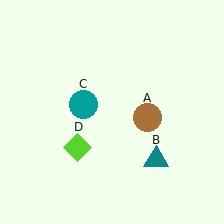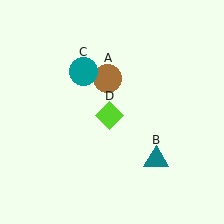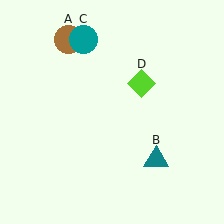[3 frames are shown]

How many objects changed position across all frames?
3 objects changed position: brown circle (object A), teal circle (object C), lime diamond (object D).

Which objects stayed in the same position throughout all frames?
Teal triangle (object B) remained stationary.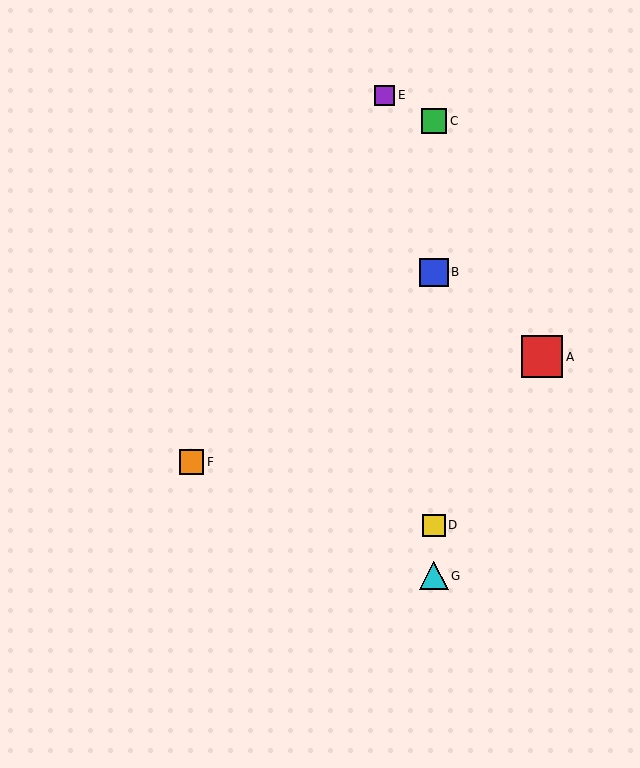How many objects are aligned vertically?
4 objects (B, C, D, G) are aligned vertically.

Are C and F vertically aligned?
No, C is at x≈434 and F is at x≈191.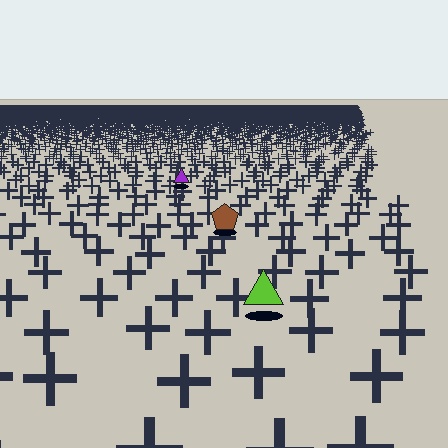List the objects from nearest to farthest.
From nearest to farthest: the lime triangle, the brown pentagon, the purple triangle.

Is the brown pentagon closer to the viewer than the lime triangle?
No. The lime triangle is closer — you can tell from the texture gradient: the ground texture is coarser near it.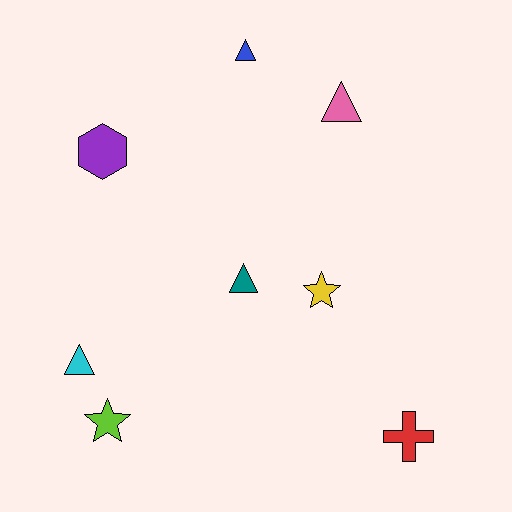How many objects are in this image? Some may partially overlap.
There are 8 objects.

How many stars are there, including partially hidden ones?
There are 2 stars.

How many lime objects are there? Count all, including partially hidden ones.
There is 1 lime object.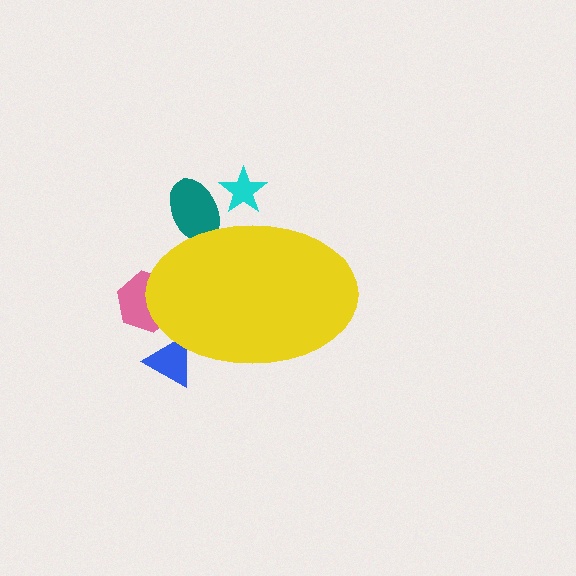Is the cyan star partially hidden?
Yes, the cyan star is partially hidden behind the yellow ellipse.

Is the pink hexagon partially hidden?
Yes, the pink hexagon is partially hidden behind the yellow ellipse.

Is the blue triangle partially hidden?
Yes, the blue triangle is partially hidden behind the yellow ellipse.